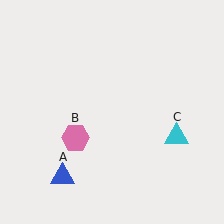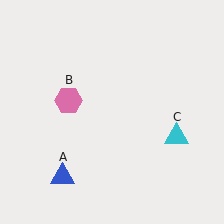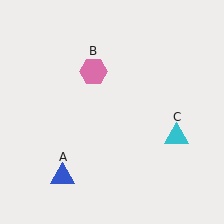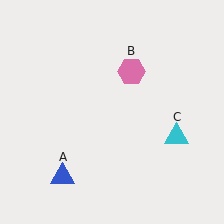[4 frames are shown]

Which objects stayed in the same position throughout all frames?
Blue triangle (object A) and cyan triangle (object C) remained stationary.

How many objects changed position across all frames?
1 object changed position: pink hexagon (object B).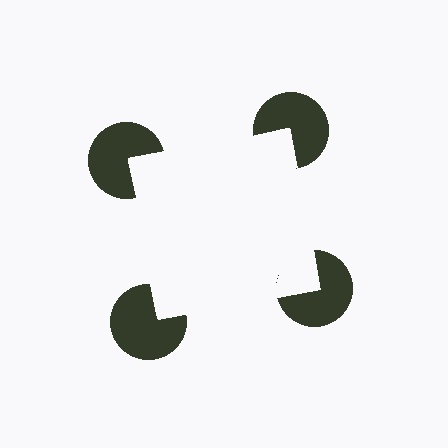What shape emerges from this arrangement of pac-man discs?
An illusory square — its edges are inferred from the aligned wedge cuts in the pac-man discs, not physically drawn.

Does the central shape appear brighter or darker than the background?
It typically appears slightly brighter than the background, even though no actual brightness change is drawn.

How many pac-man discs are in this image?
There are 4 — one at each vertex of the illusory square.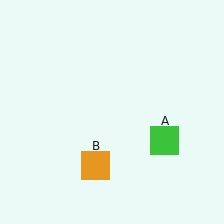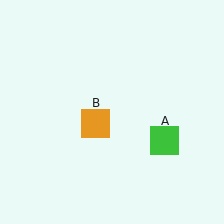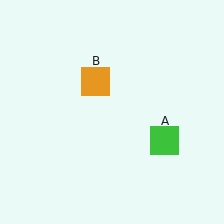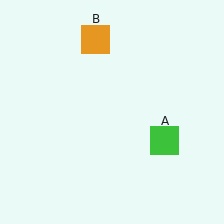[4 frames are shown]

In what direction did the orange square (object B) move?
The orange square (object B) moved up.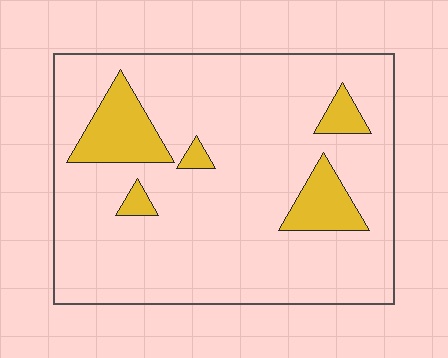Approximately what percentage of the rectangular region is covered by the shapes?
Approximately 15%.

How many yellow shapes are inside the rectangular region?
5.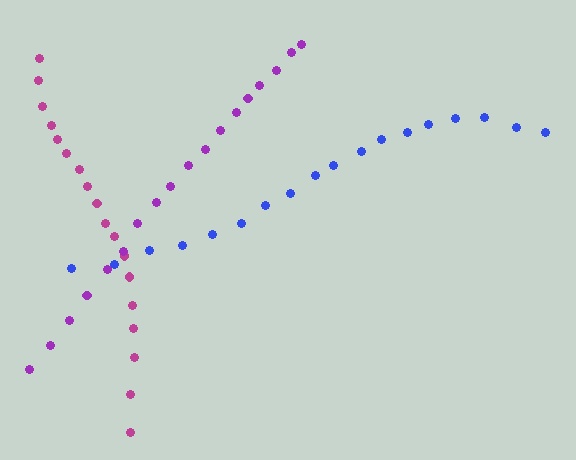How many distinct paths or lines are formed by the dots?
There are 3 distinct paths.